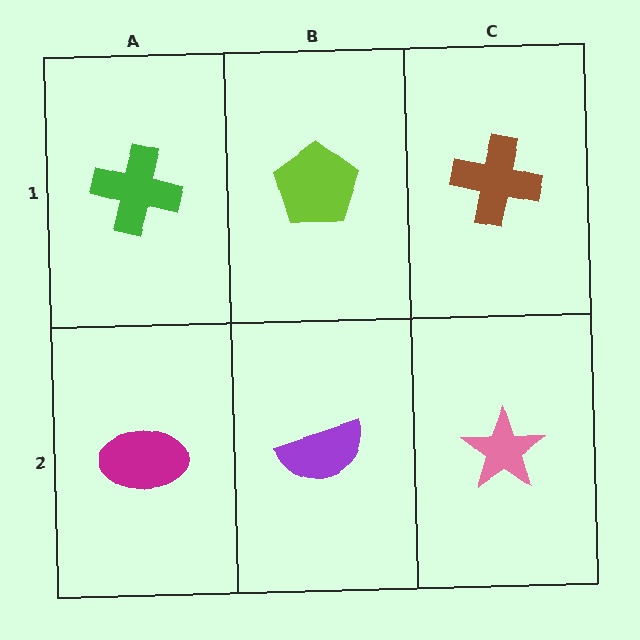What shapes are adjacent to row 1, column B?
A purple semicircle (row 2, column B), a green cross (row 1, column A), a brown cross (row 1, column C).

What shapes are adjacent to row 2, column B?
A lime pentagon (row 1, column B), a magenta ellipse (row 2, column A), a pink star (row 2, column C).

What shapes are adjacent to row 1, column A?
A magenta ellipse (row 2, column A), a lime pentagon (row 1, column B).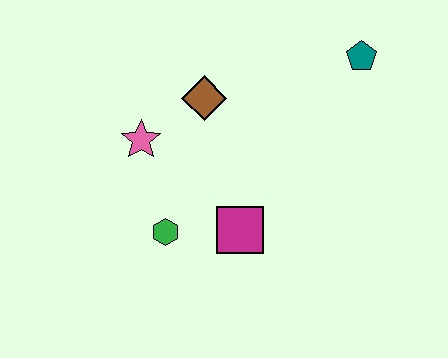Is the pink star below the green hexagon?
No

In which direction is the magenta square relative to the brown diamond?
The magenta square is below the brown diamond.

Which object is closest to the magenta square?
The green hexagon is closest to the magenta square.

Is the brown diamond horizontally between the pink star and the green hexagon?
No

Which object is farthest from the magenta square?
The teal pentagon is farthest from the magenta square.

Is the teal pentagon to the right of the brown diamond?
Yes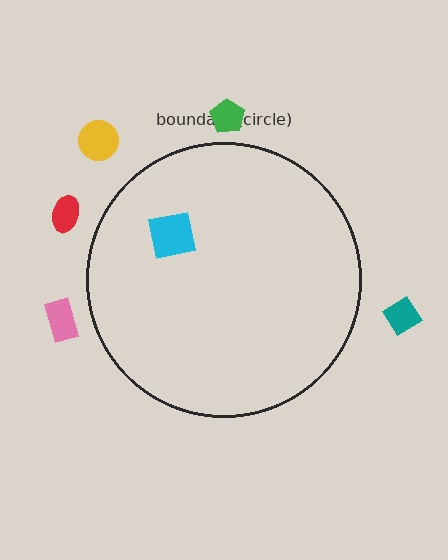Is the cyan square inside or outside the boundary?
Inside.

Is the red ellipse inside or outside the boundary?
Outside.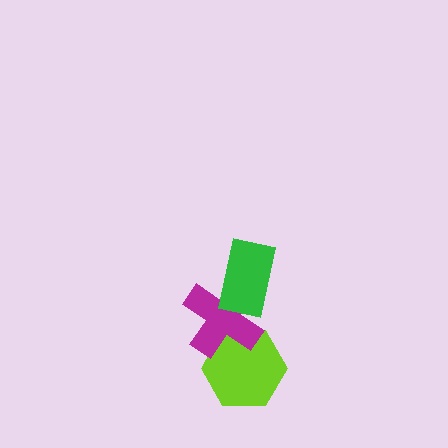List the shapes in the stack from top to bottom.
From top to bottom: the green rectangle, the magenta cross, the lime hexagon.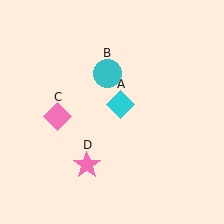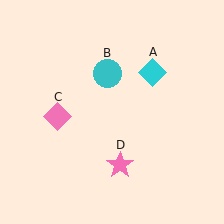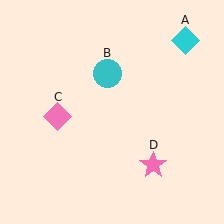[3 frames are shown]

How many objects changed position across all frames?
2 objects changed position: cyan diamond (object A), pink star (object D).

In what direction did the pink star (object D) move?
The pink star (object D) moved right.